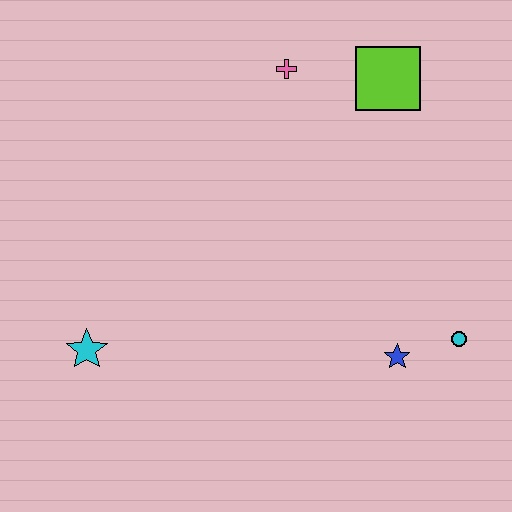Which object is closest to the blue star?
The cyan circle is closest to the blue star.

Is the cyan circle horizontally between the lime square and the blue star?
No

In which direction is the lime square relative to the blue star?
The lime square is above the blue star.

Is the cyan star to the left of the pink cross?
Yes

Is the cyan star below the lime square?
Yes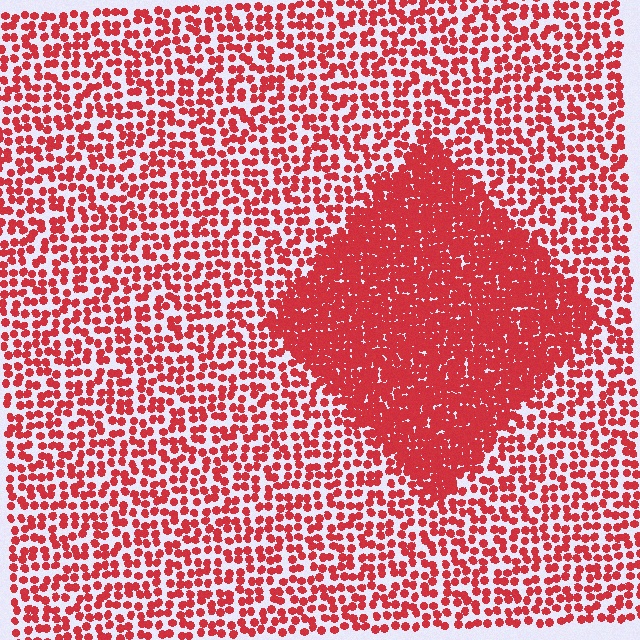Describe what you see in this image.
The image contains small red elements arranged at two different densities. A diamond-shaped region is visible where the elements are more densely packed than the surrounding area.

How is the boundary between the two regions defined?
The boundary is defined by a change in element density (approximately 2.3x ratio). All elements are the same color, size, and shape.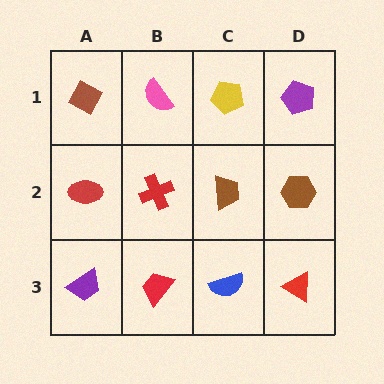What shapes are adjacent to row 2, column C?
A yellow pentagon (row 1, column C), a blue semicircle (row 3, column C), a red cross (row 2, column B), a brown hexagon (row 2, column D).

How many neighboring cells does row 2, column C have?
4.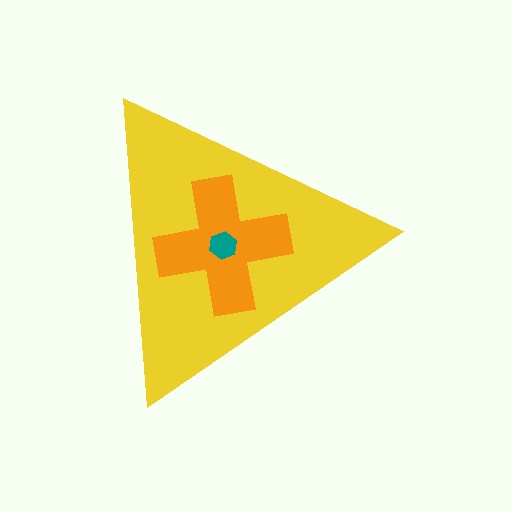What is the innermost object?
The teal hexagon.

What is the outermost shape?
The yellow triangle.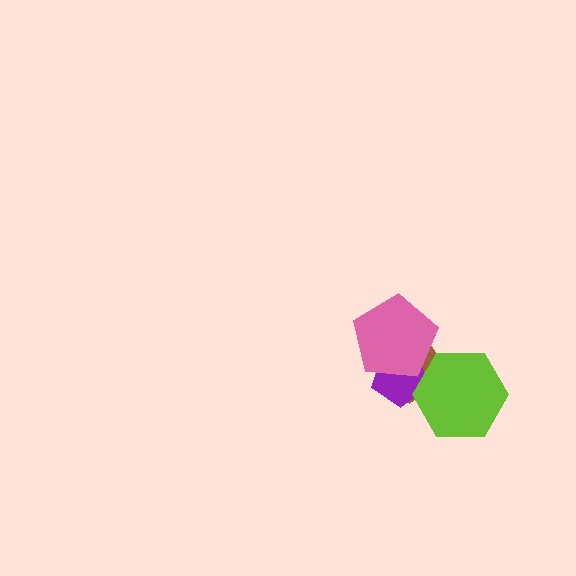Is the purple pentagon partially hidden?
Yes, it is partially covered by another shape.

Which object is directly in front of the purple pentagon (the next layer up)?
The pink pentagon is directly in front of the purple pentagon.